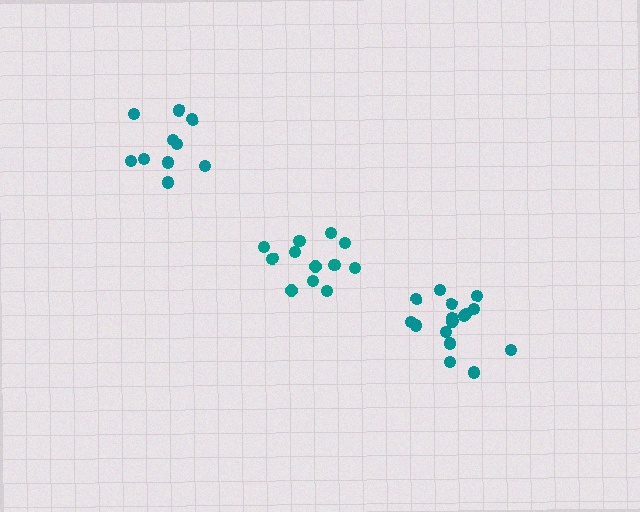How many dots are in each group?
Group 1: 10 dots, Group 2: 16 dots, Group 3: 12 dots (38 total).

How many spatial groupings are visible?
There are 3 spatial groupings.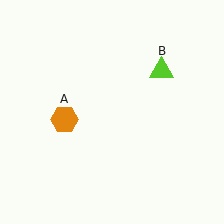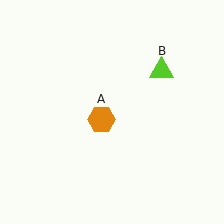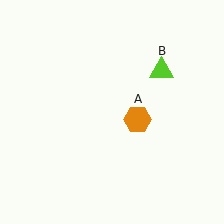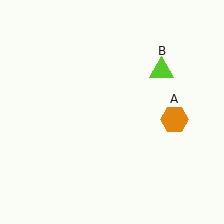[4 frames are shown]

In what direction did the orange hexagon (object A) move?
The orange hexagon (object A) moved right.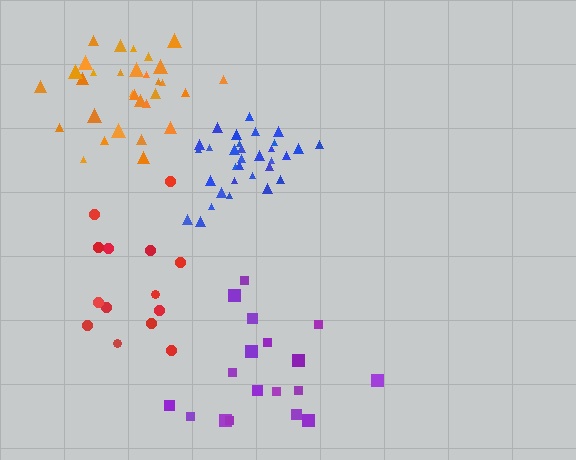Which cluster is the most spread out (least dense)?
Purple.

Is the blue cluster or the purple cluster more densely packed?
Blue.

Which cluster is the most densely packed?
Blue.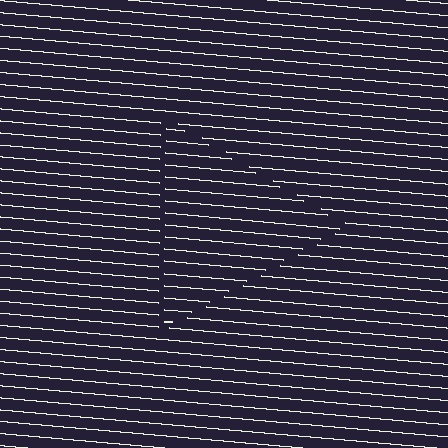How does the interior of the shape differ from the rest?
The interior of the shape contains the same grating, shifted by half a period — the contour is defined by the phase discontinuity where line-ends from the inner and outer gratings abut.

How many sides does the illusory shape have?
3 sides — the line-ends trace a triangle.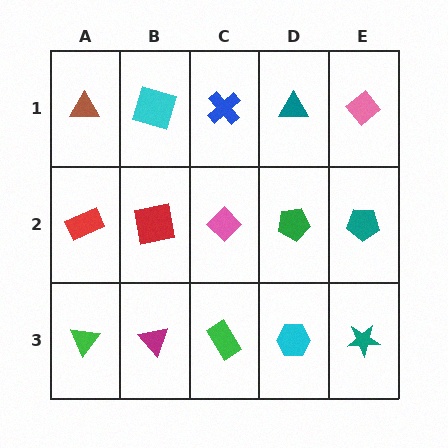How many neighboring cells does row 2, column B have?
4.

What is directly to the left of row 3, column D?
A green rectangle.